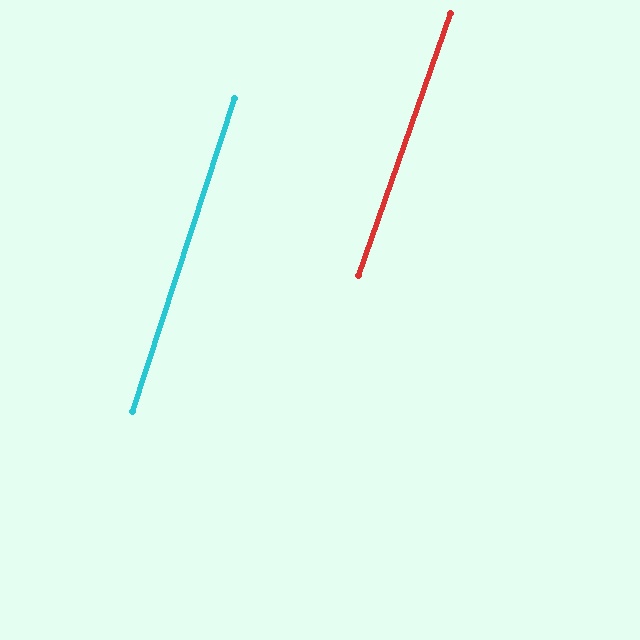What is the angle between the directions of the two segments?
Approximately 1 degree.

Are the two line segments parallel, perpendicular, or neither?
Parallel — their directions differ by only 1.1°.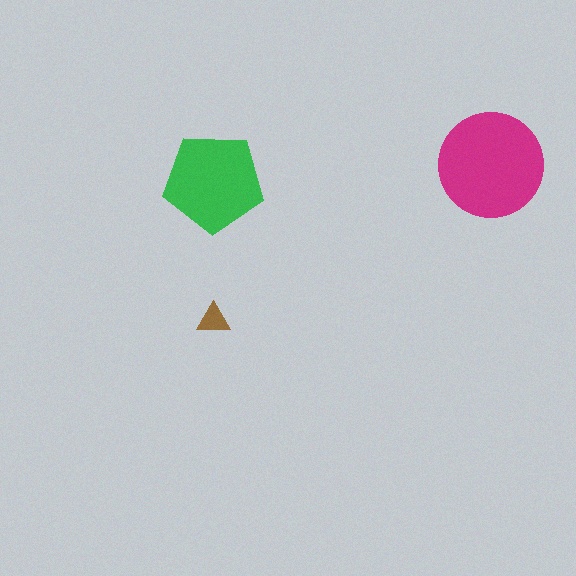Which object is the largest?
The magenta circle.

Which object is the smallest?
The brown triangle.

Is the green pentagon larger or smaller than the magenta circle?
Smaller.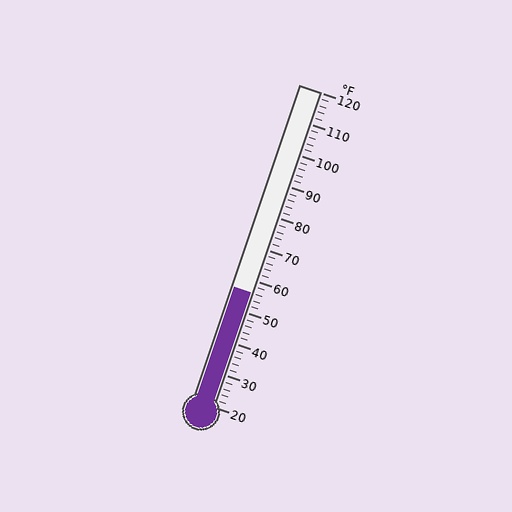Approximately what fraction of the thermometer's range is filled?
The thermometer is filled to approximately 35% of its range.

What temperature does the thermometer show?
The thermometer shows approximately 56°F.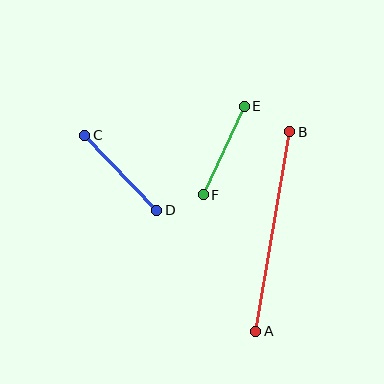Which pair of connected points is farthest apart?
Points A and B are farthest apart.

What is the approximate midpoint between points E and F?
The midpoint is at approximately (224, 150) pixels.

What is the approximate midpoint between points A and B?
The midpoint is at approximately (273, 232) pixels.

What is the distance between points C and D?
The distance is approximately 104 pixels.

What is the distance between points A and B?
The distance is approximately 203 pixels.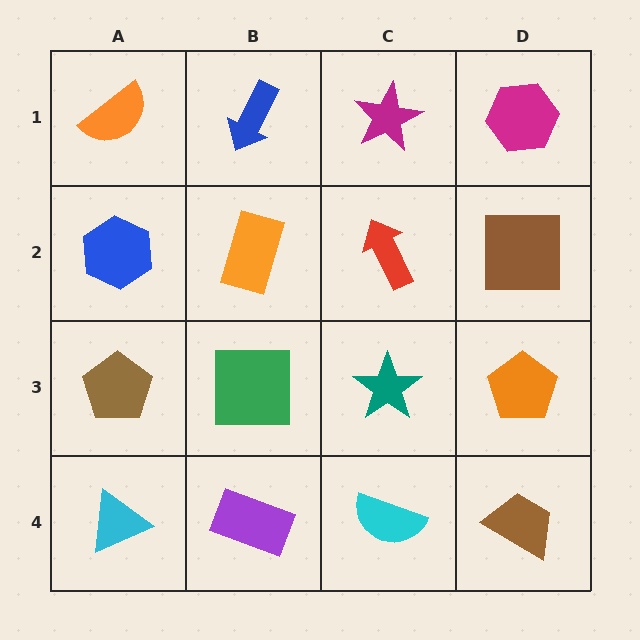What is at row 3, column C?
A teal star.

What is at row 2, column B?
An orange rectangle.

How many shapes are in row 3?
4 shapes.